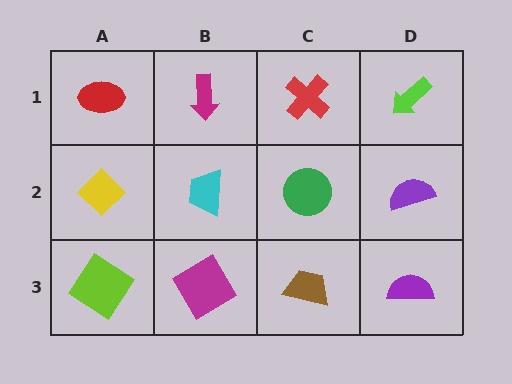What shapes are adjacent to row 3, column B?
A cyan trapezoid (row 2, column B), a lime diamond (row 3, column A), a brown trapezoid (row 3, column C).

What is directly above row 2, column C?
A red cross.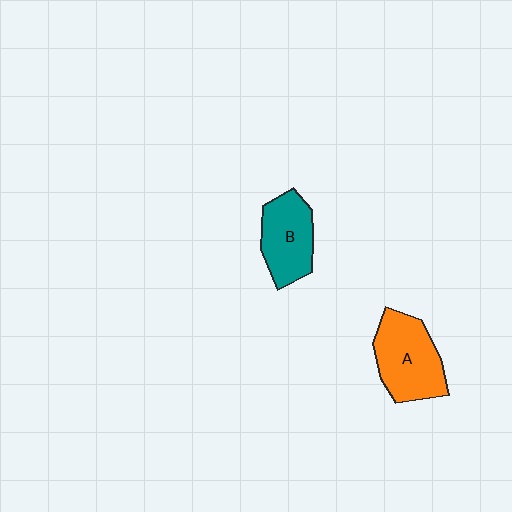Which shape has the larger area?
Shape A (orange).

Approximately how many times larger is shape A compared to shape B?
Approximately 1.2 times.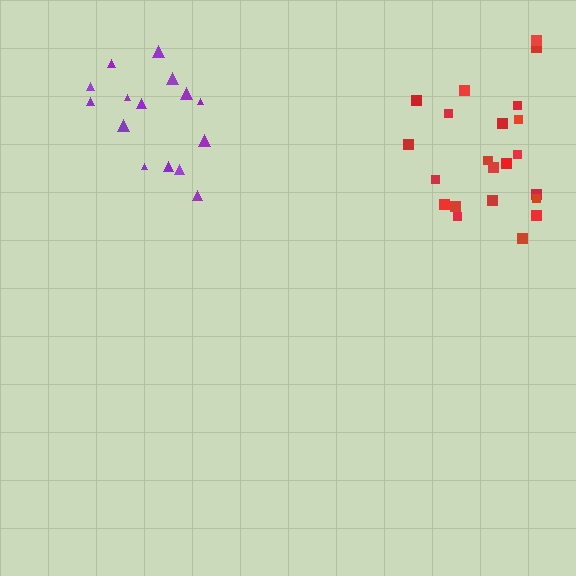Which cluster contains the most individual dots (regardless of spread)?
Red (23).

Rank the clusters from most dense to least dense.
red, purple.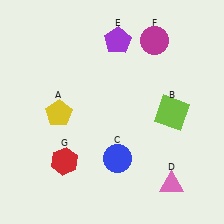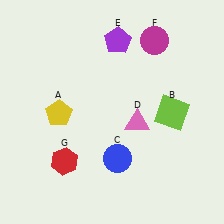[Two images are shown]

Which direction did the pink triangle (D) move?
The pink triangle (D) moved up.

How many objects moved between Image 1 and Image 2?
1 object moved between the two images.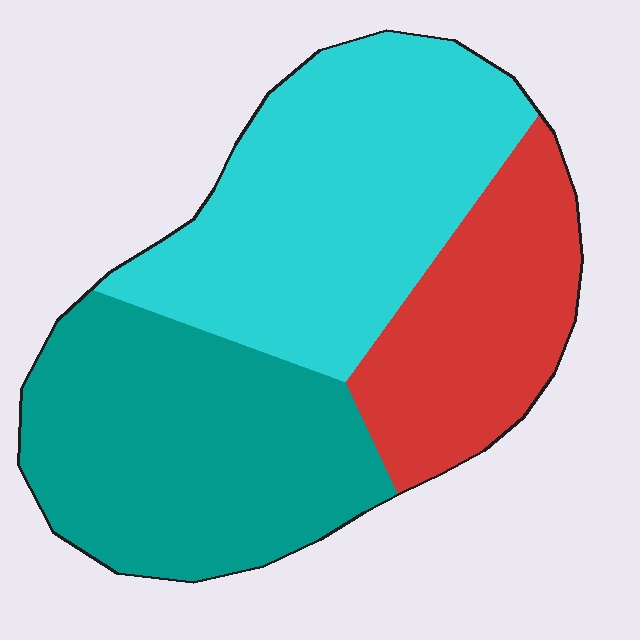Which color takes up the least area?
Red, at roughly 25%.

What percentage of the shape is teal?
Teal covers about 35% of the shape.